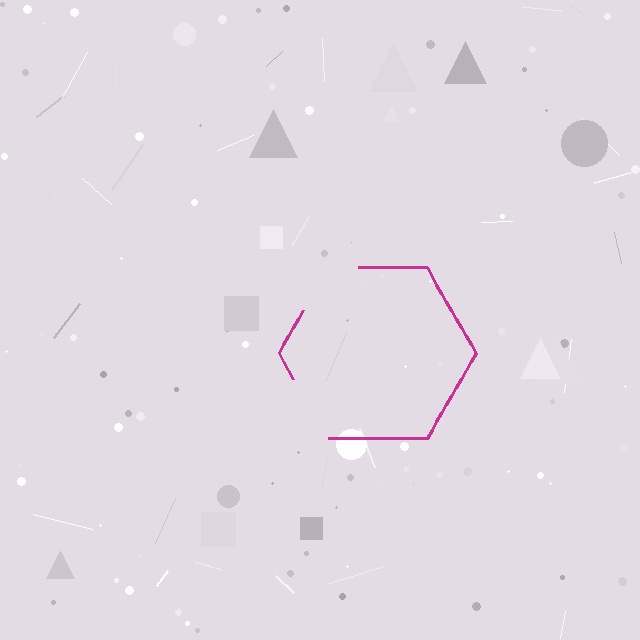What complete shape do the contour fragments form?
The contour fragments form a hexagon.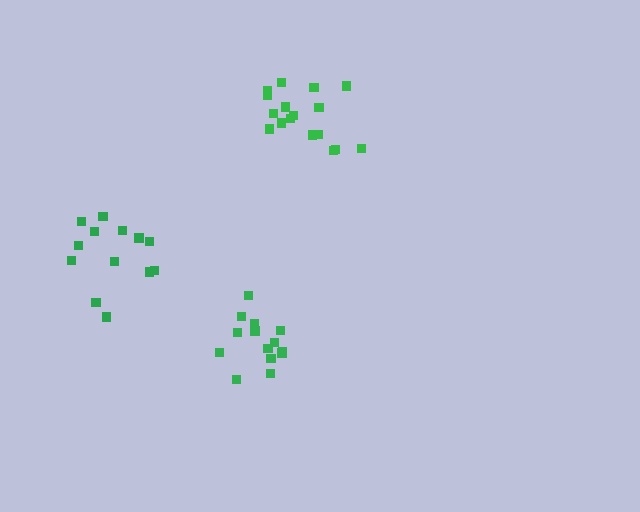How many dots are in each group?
Group 1: 14 dots, Group 2: 17 dots, Group 3: 13 dots (44 total).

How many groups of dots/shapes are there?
There are 3 groups.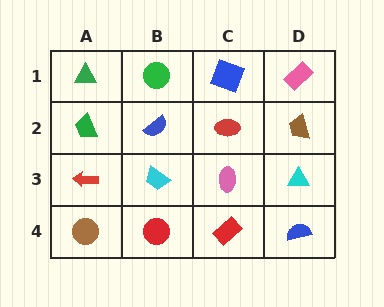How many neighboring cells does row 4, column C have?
3.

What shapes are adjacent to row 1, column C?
A red ellipse (row 2, column C), a green circle (row 1, column B), a pink rectangle (row 1, column D).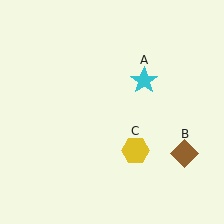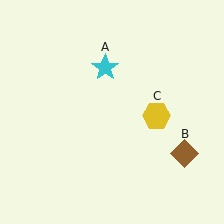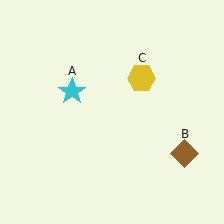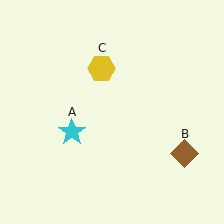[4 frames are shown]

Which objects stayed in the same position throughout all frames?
Brown diamond (object B) remained stationary.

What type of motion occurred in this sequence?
The cyan star (object A), yellow hexagon (object C) rotated counterclockwise around the center of the scene.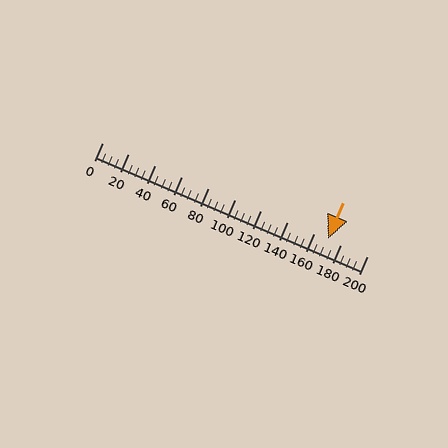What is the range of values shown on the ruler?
The ruler shows values from 0 to 200.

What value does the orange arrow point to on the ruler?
The orange arrow points to approximately 170.